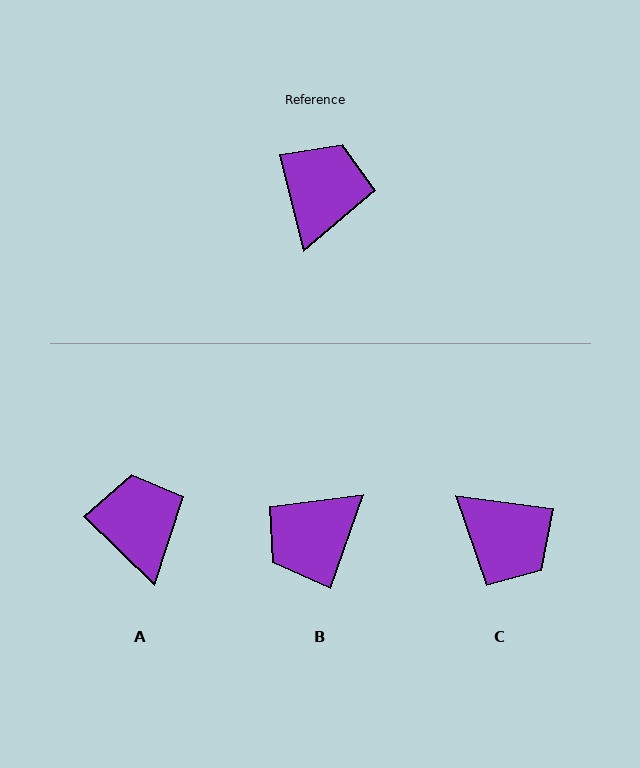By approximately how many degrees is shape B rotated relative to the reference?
Approximately 147 degrees counter-clockwise.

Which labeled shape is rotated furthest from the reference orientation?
B, about 147 degrees away.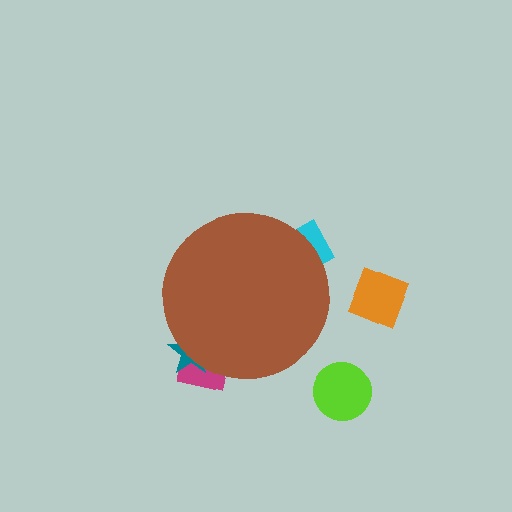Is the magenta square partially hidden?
Yes, the magenta square is partially hidden behind the brown circle.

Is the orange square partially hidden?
No, the orange square is fully visible.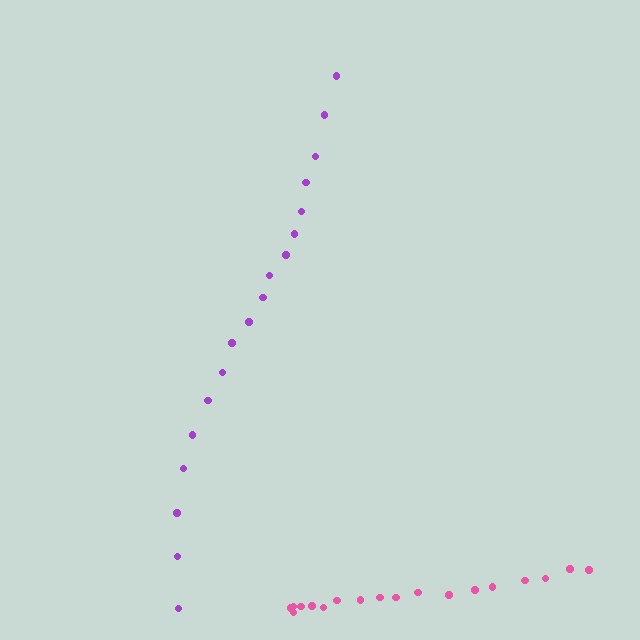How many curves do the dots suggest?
There are 2 distinct paths.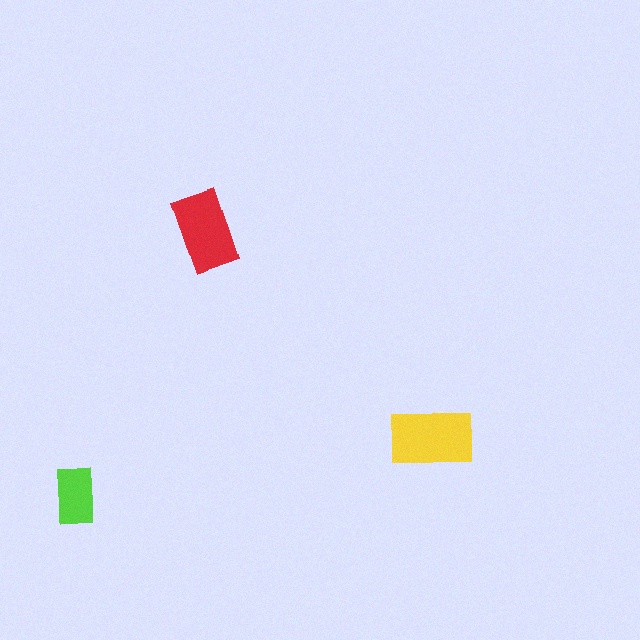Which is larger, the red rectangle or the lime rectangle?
The red one.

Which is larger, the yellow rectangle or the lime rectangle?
The yellow one.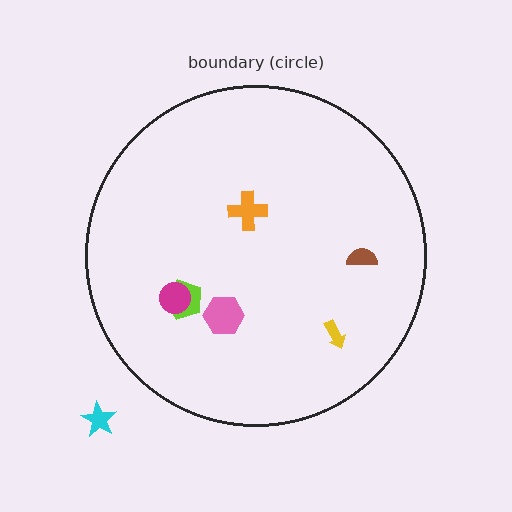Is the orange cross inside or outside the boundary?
Inside.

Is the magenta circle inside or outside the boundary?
Inside.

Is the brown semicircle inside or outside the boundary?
Inside.